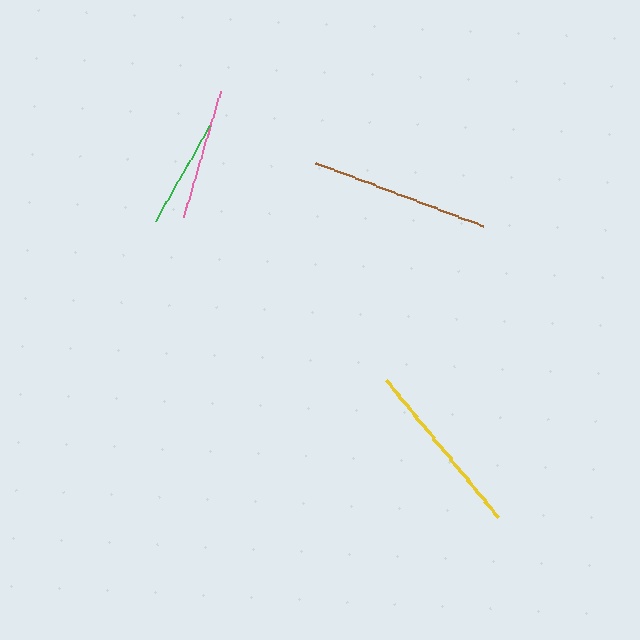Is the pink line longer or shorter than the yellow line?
The yellow line is longer than the pink line.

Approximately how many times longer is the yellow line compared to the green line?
The yellow line is approximately 1.6 times the length of the green line.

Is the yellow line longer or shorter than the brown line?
The brown line is longer than the yellow line.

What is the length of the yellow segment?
The yellow segment is approximately 176 pixels long.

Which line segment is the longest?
The brown line is the longest at approximately 179 pixels.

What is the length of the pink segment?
The pink segment is approximately 132 pixels long.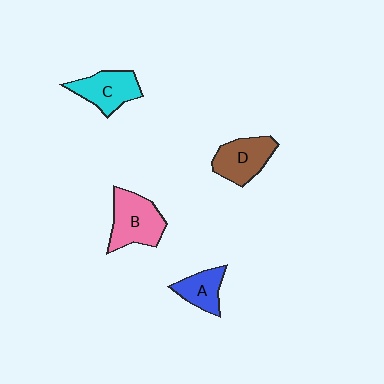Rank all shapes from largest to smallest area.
From largest to smallest: B (pink), D (brown), C (cyan), A (blue).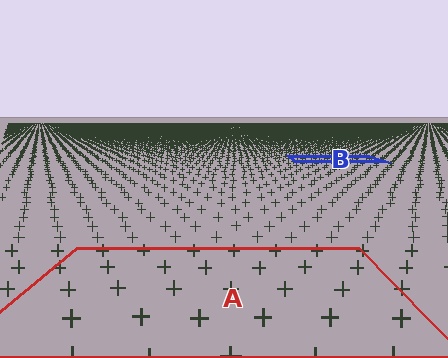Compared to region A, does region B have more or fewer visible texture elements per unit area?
Region B has more texture elements per unit area — they are packed more densely because it is farther away.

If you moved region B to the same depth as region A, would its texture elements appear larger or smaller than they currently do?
They would appear larger. At a closer depth, the same texture elements are projected at a bigger on-screen size.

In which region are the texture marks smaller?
The texture marks are smaller in region B, because it is farther away.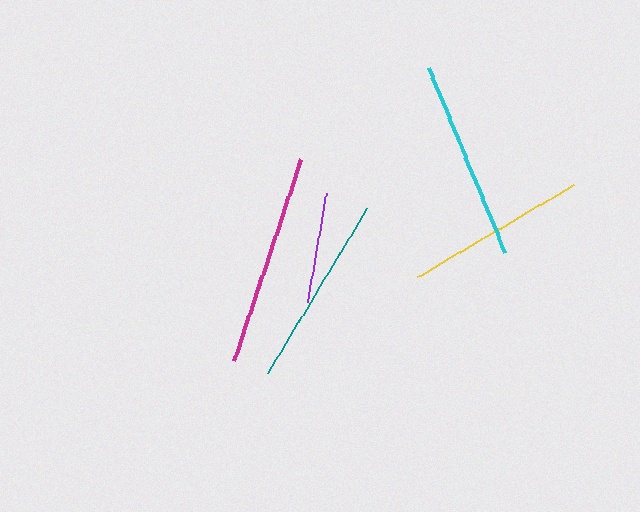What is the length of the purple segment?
The purple segment is approximately 111 pixels long.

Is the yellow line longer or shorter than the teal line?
The teal line is longer than the yellow line.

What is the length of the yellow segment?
The yellow segment is approximately 181 pixels long.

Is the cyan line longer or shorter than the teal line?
The cyan line is longer than the teal line.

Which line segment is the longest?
The magenta line is the longest at approximately 213 pixels.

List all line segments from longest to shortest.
From longest to shortest: magenta, cyan, teal, yellow, purple.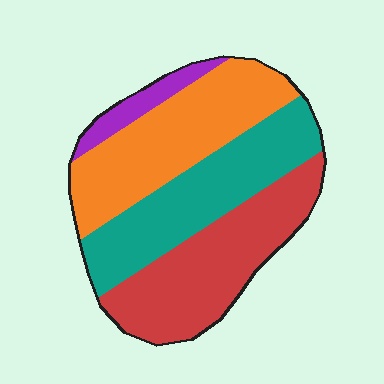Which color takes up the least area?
Purple, at roughly 5%.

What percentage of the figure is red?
Red covers 32% of the figure.